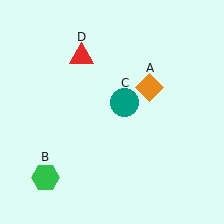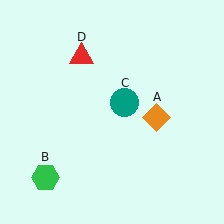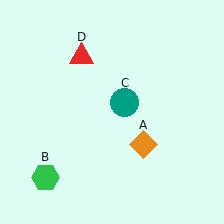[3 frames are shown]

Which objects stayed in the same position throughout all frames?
Green hexagon (object B) and teal circle (object C) and red triangle (object D) remained stationary.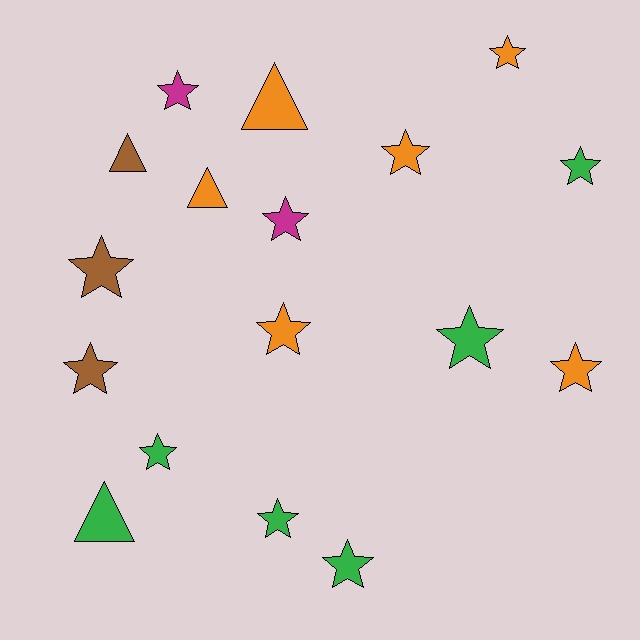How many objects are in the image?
There are 17 objects.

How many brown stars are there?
There are 2 brown stars.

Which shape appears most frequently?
Star, with 13 objects.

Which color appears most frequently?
Green, with 6 objects.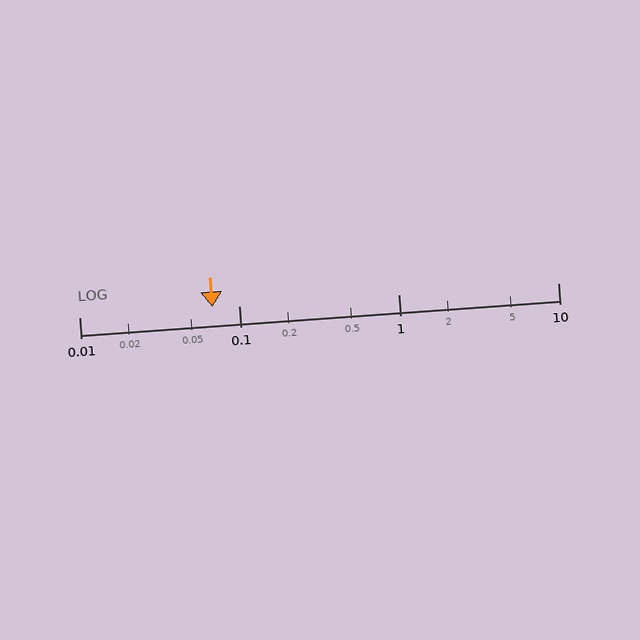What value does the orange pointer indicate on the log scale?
The pointer indicates approximately 0.068.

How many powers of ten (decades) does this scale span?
The scale spans 3 decades, from 0.01 to 10.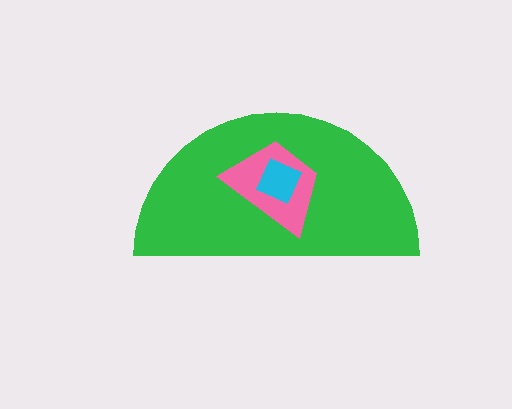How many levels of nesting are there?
3.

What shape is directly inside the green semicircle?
The pink trapezoid.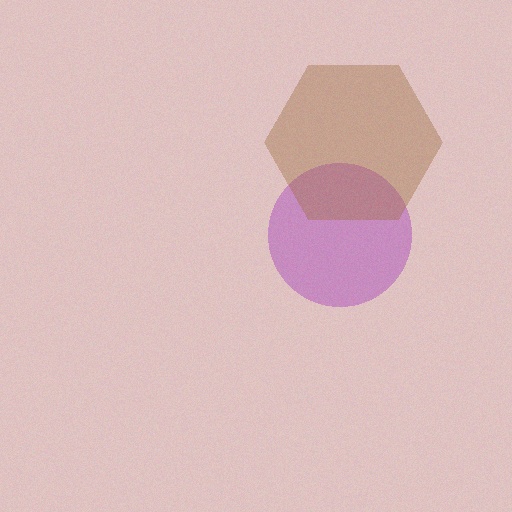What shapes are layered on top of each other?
The layered shapes are: a purple circle, a brown hexagon.